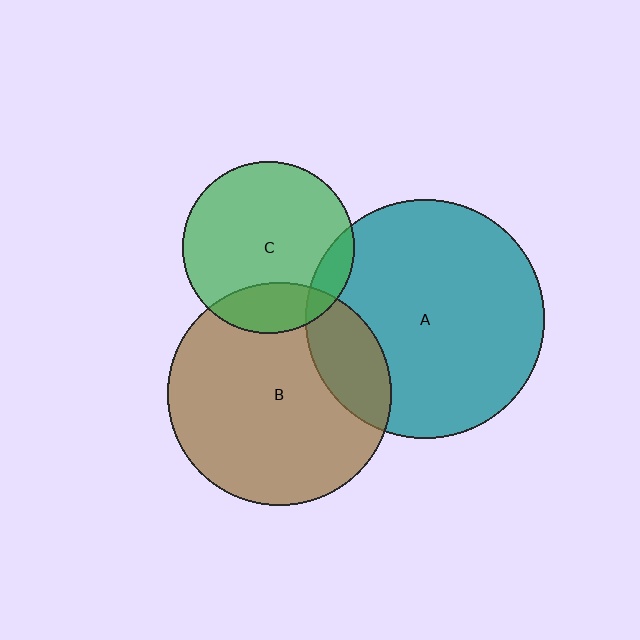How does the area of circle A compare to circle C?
Approximately 1.9 times.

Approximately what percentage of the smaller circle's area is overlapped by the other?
Approximately 20%.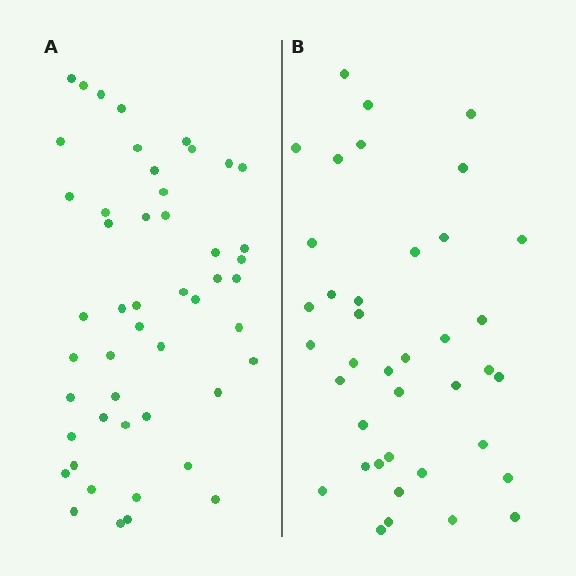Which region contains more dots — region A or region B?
Region A (the left region) has more dots.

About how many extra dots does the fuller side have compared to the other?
Region A has roughly 10 or so more dots than region B.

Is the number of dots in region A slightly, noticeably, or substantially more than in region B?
Region A has noticeably more, but not dramatically so. The ratio is roughly 1.3 to 1.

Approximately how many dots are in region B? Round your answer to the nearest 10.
About 40 dots. (The exact count is 39, which rounds to 40.)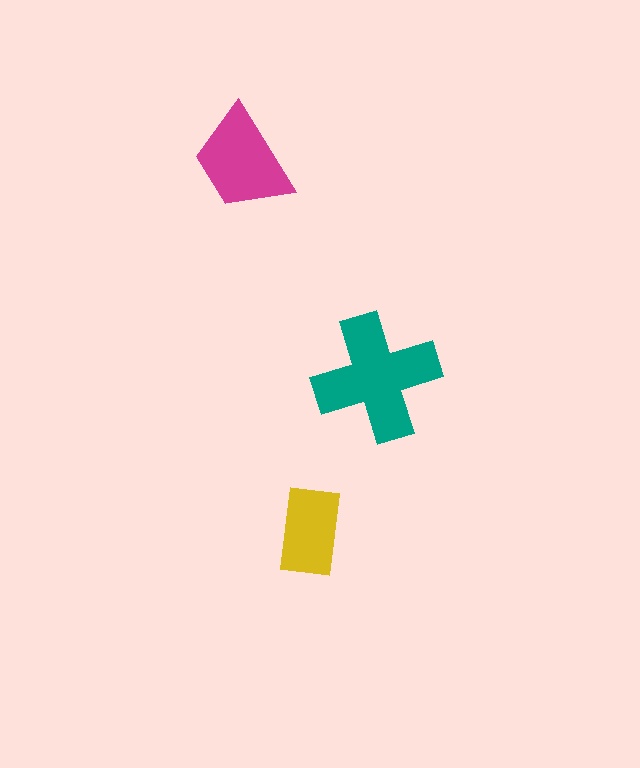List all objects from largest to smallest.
The teal cross, the magenta trapezoid, the yellow rectangle.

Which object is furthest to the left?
The magenta trapezoid is leftmost.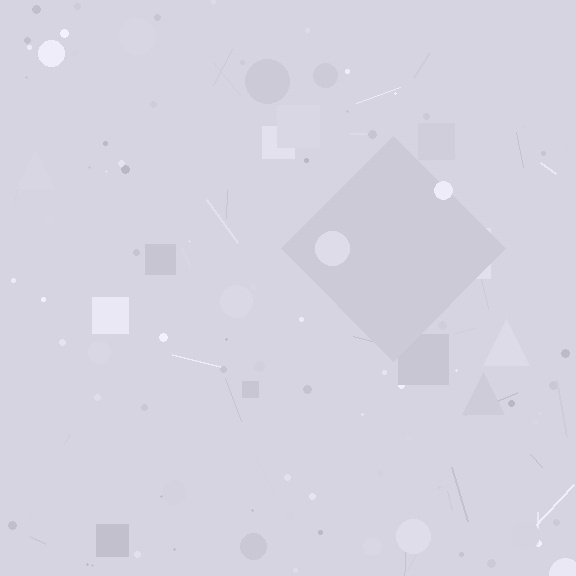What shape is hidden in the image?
A diamond is hidden in the image.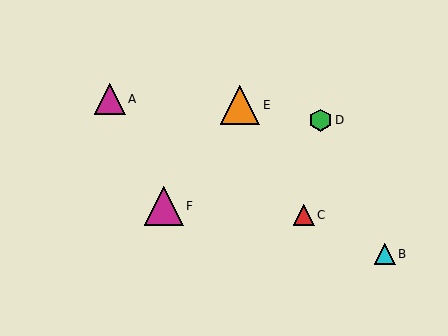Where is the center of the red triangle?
The center of the red triangle is at (304, 215).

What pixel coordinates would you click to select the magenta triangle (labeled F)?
Click at (164, 206) to select the magenta triangle F.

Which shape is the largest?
The orange triangle (labeled E) is the largest.